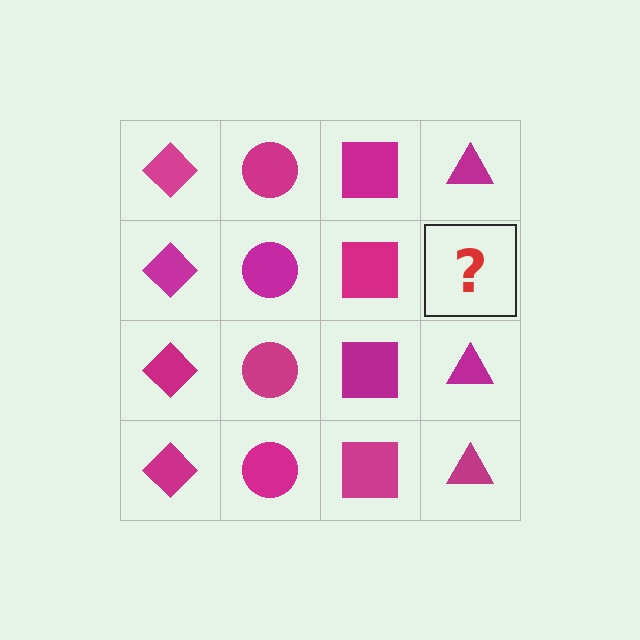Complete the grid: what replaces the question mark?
The question mark should be replaced with a magenta triangle.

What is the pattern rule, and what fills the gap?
The rule is that each column has a consistent shape. The gap should be filled with a magenta triangle.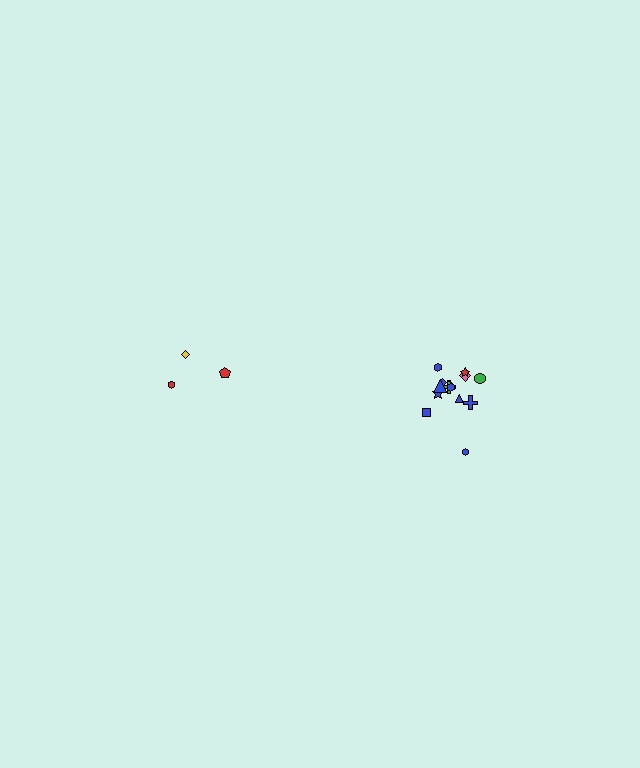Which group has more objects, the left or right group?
The right group.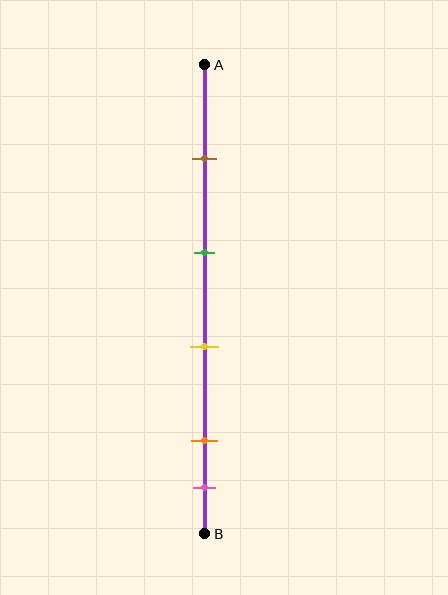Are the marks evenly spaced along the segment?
No, the marks are not evenly spaced.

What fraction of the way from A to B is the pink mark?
The pink mark is approximately 90% (0.9) of the way from A to B.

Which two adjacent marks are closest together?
The orange and pink marks are the closest adjacent pair.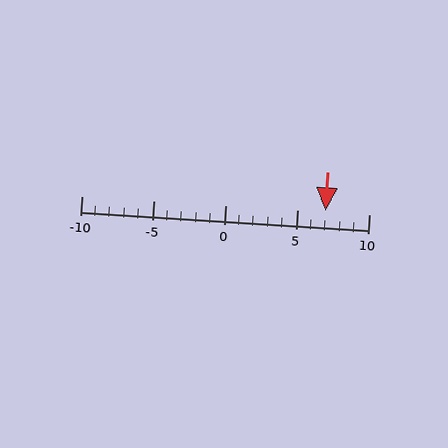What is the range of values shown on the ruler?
The ruler shows values from -10 to 10.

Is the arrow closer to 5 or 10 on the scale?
The arrow is closer to 5.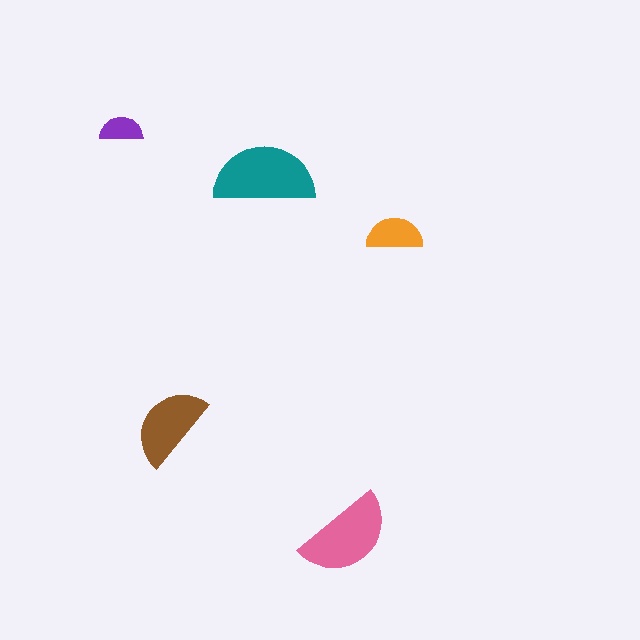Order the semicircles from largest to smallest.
the teal one, the pink one, the brown one, the orange one, the purple one.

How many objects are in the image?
There are 5 objects in the image.